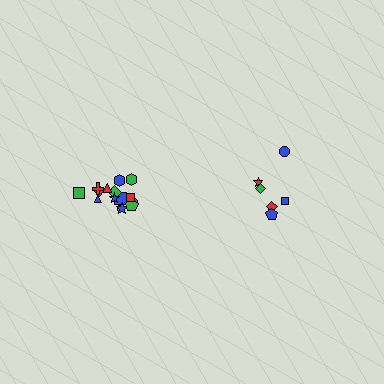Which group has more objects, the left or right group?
The left group.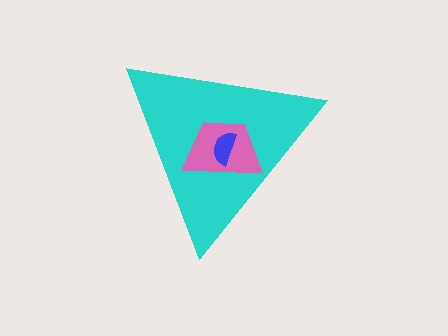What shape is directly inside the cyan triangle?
The pink trapezoid.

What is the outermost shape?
The cyan triangle.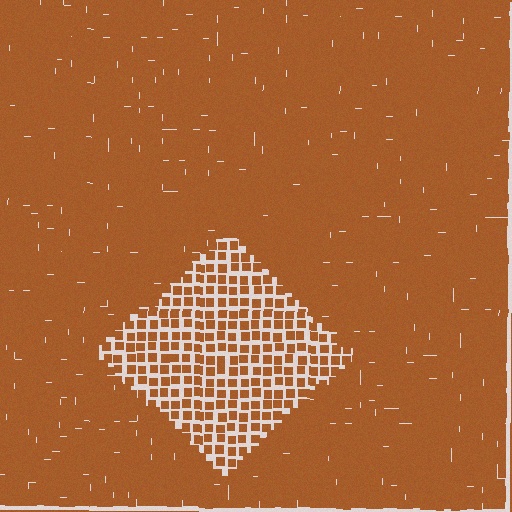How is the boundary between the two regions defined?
The boundary is defined by a change in element density (approximately 2.2x ratio). All elements are the same color, size, and shape.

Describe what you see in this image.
The image contains small brown elements arranged at two different densities. A diamond-shaped region is visible where the elements are less densely packed than the surrounding area.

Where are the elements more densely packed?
The elements are more densely packed outside the diamond boundary.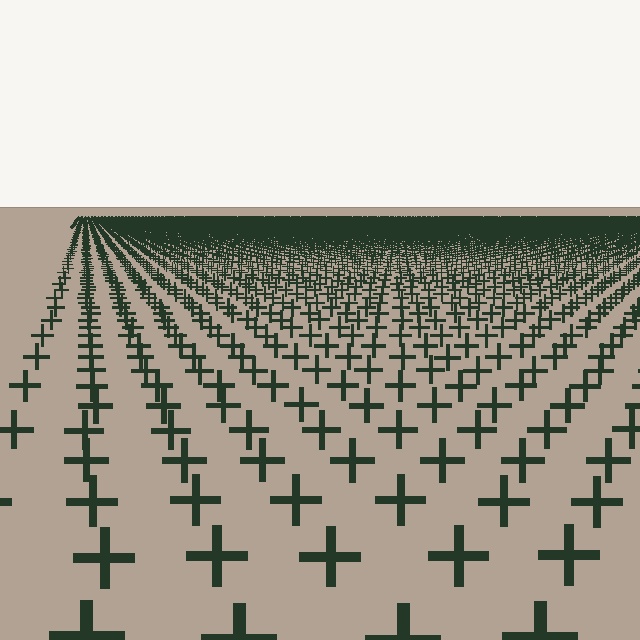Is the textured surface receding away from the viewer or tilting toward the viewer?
The surface is receding away from the viewer. Texture elements get smaller and denser toward the top.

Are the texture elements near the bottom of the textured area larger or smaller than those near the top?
Larger. Near the bottom, elements are closer to the viewer and appear at a bigger on-screen size.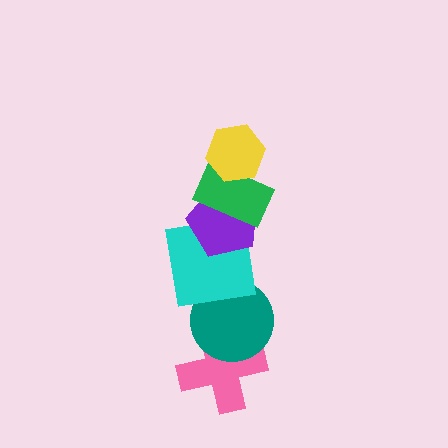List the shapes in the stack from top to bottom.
From top to bottom: the yellow hexagon, the green rectangle, the purple pentagon, the cyan square, the teal circle, the pink cross.